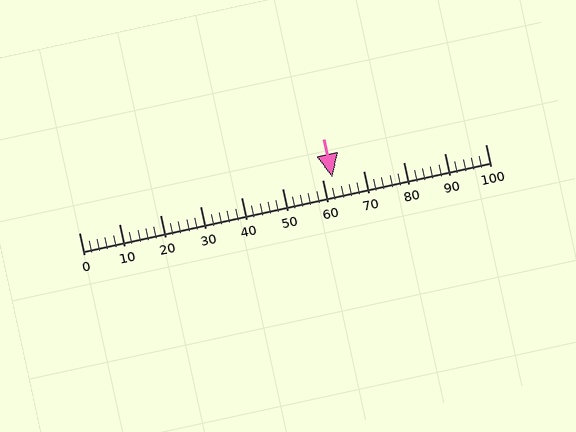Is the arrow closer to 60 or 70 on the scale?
The arrow is closer to 60.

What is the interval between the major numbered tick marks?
The major tick marks are spaced 10 units apart.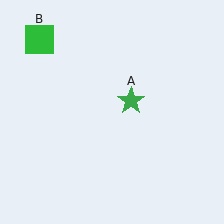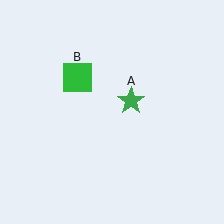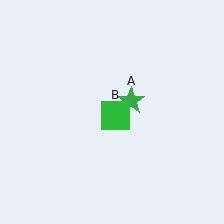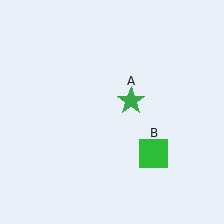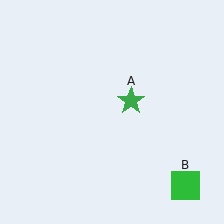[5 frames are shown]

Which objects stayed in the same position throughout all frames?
Green star (object A) remained stationary.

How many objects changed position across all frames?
1 object changed position: green square (object B).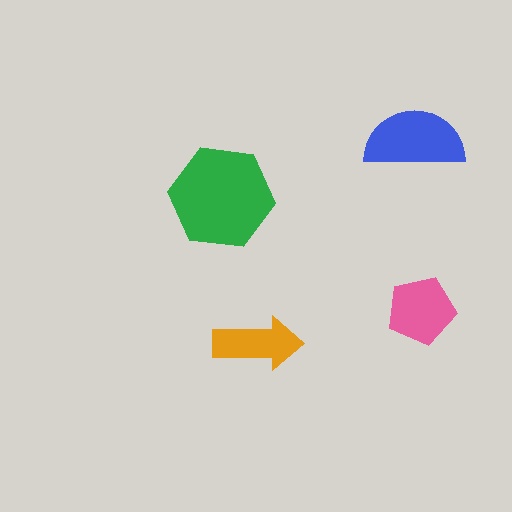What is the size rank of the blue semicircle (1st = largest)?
2nd.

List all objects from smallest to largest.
The orange arrow, the pink pentagon, the blue semicircle, the green hexagon.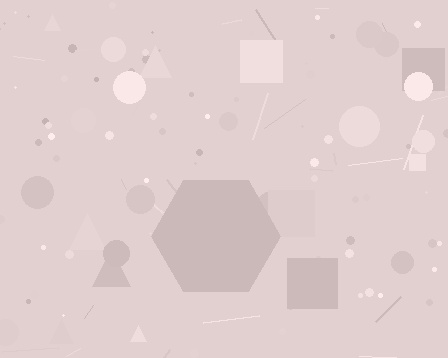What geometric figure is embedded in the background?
A hexagon is embedded in the background.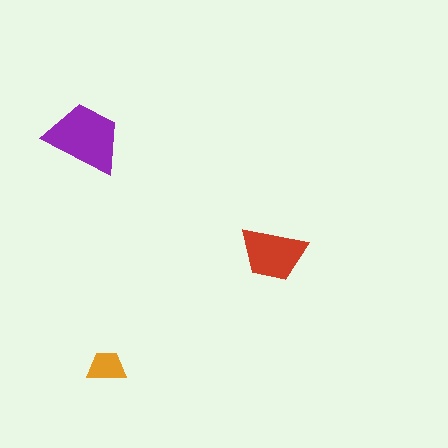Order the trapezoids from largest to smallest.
the purple one, the red one, the orange one.